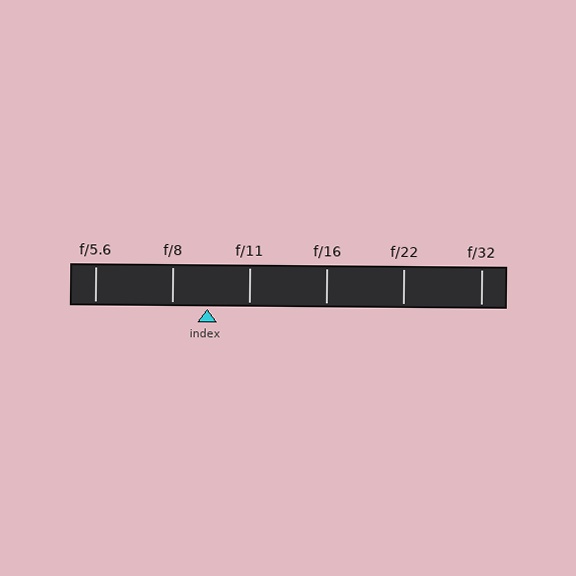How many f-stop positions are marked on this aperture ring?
There are 6 f-stop positions marked.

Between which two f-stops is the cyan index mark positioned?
The index mark is between f/8 and f/11.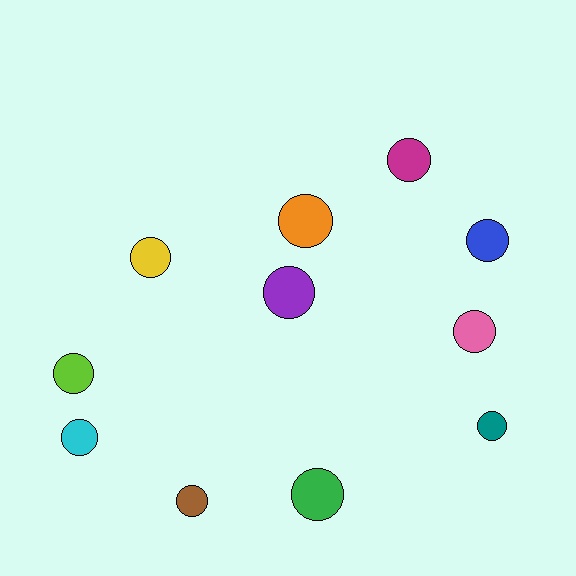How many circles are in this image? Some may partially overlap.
There are 11 circles.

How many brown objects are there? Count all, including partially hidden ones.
There is 1 brown object.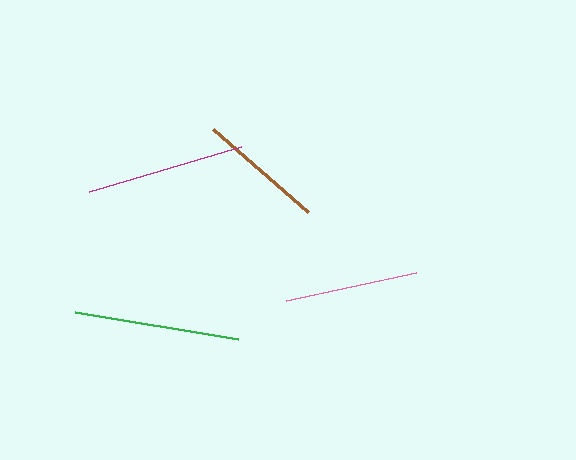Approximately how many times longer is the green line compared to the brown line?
The green line is approximately 1.3 times the length of the brown line.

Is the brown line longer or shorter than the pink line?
The pink line is longer than the brown line.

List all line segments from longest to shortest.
From longest to shortest: green, magenta, pink, brown.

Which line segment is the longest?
The green line is the longest at approximately 166 pixels.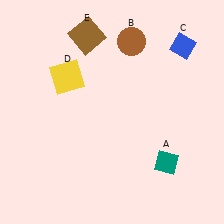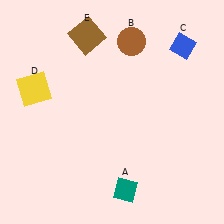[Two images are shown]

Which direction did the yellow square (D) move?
The yellow square (D) moved left.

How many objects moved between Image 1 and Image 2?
2 objects moved between the two images.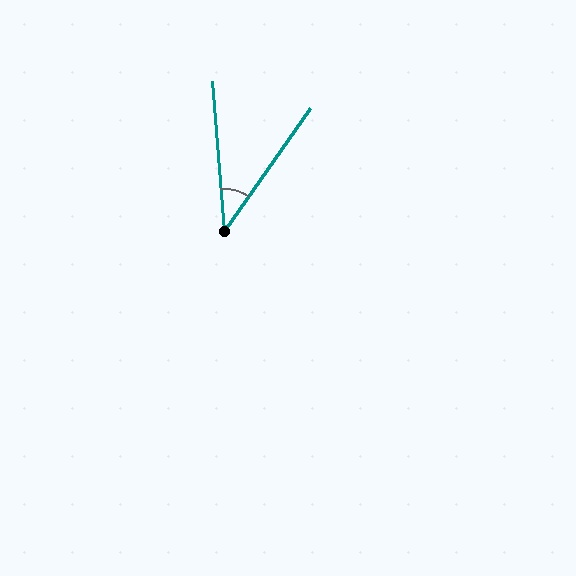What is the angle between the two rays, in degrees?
Approximately 40 degrees.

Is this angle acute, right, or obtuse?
It is acute.